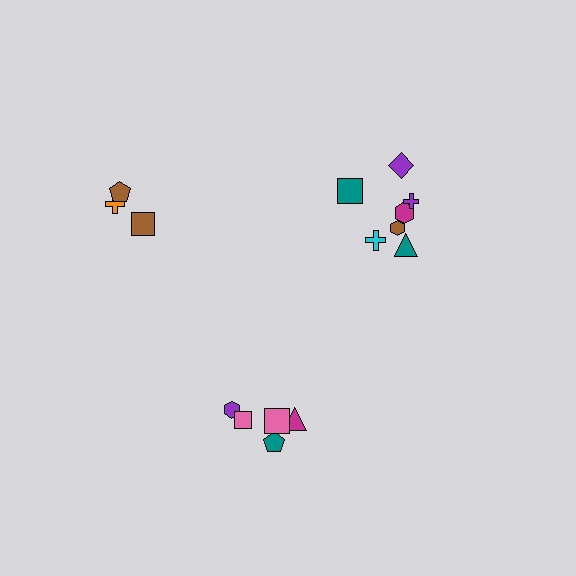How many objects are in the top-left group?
There are 3 objects.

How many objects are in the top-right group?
There are 7 objects.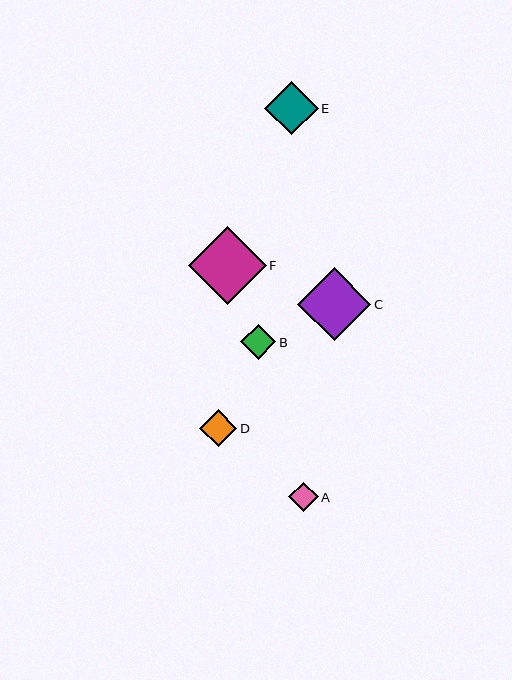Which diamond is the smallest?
Diamond A is the smallest with a size of approximately 30 pixels.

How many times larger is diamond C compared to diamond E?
Diamond C is approximately 1.4 times the size of diamond E.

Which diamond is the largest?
Diamond F is the largest with a size of approximately 78 pixels.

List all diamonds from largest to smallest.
From largest to smallest: F, C, E, D, B, A.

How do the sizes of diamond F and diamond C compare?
Diamond F and diamond C are approximately the same size.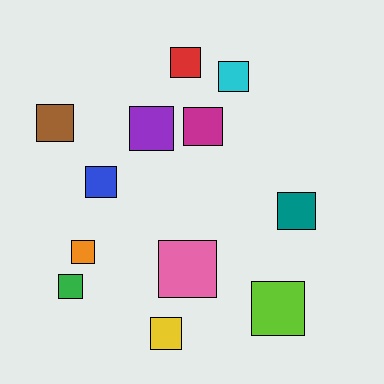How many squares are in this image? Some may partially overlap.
There are 12 squares.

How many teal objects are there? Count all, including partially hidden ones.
There is 1 teal object.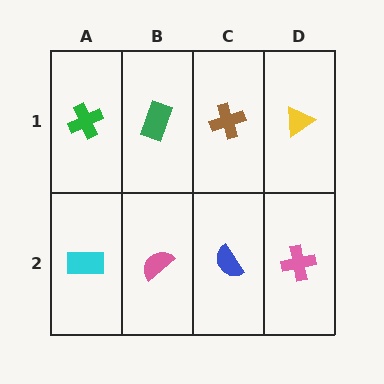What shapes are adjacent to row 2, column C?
A brown cross (row 1, column C), a pink semicircle (row 2, column B), a pink cross (row 2, column D).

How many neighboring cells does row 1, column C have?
3.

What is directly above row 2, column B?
A green rectangle.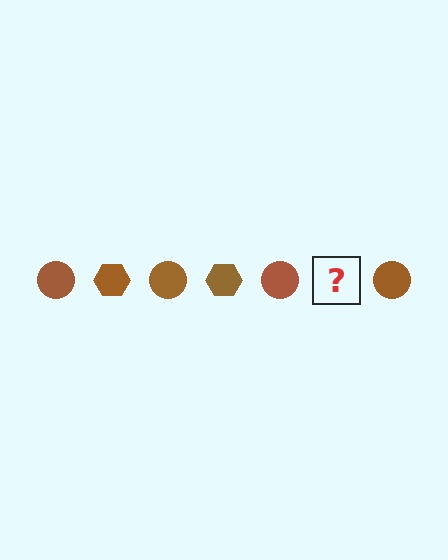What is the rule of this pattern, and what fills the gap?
The rule is that the pattern cycles through circle, hexagon shapes in brown. The gap should be filled with a brown hexagon.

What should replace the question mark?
The question mark should be replaced with a brown hexagon.